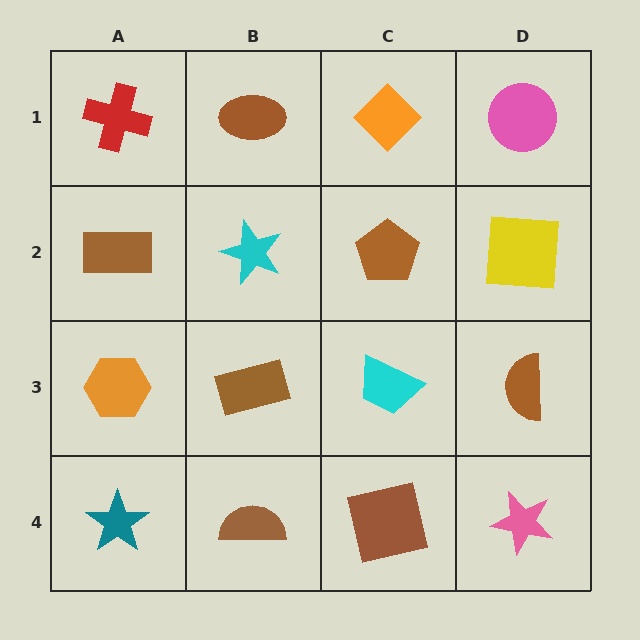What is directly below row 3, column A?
A teal star.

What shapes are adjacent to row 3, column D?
A yellow square (row 2, column D), a pink star (row 4, column D), a cyan trapezoid (row 3, column C).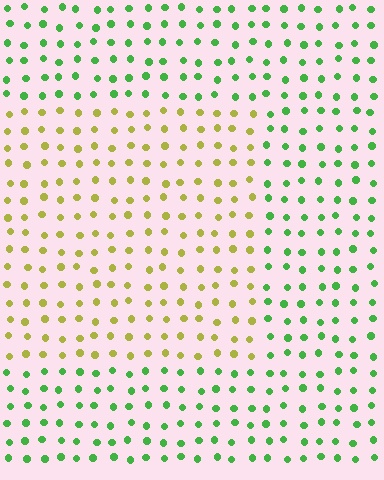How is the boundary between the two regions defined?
The boundary is defined purely by a slight shift in hue (about 55 degrees). Spacing, size, and orientation are identical on both sides.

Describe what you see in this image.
The image is filled with small green elements in a uniform arrangement. A rectangle-shaped region is visible where the elements are tinted to a slightly different hue, forming a subtle color boundary.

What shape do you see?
I see a rectangle.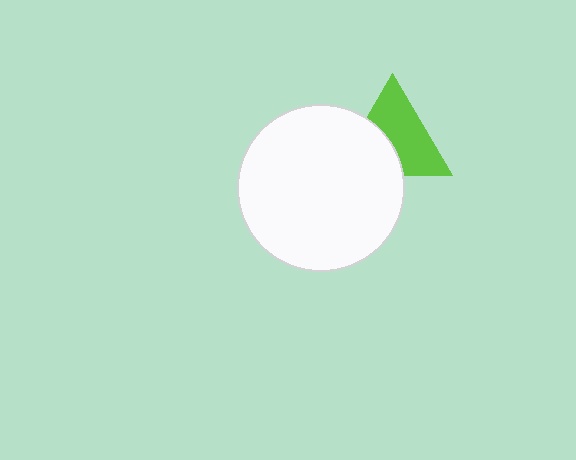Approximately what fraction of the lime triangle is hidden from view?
Roughly 39% of the lime triangle is hidden behind the white circle.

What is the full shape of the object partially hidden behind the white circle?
The partially hidden object is a lime triangle.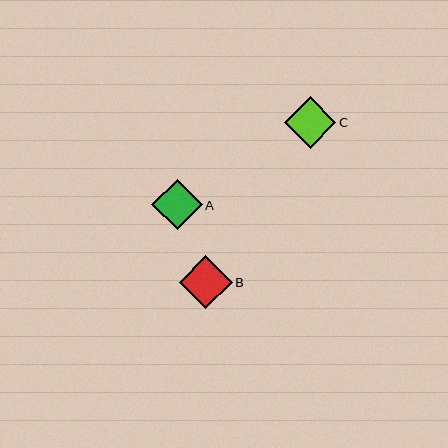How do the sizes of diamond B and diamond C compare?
Diamond B and diamond C are approximately the same size.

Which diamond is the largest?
Diamond B is the largest with a size of approximately 53 pixels.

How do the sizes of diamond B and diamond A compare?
Diamond B and diamond A are approximately the same size.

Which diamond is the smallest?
Diamond A is the smallest with a size of approximately 51 pixels.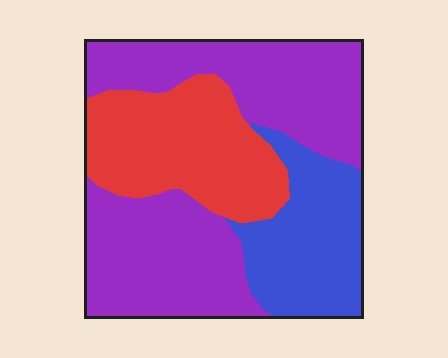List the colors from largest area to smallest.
From largest to smallest: purple, red, blue.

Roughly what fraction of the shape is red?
Red takes up about one quarter (1/4) of the shape.